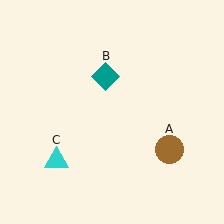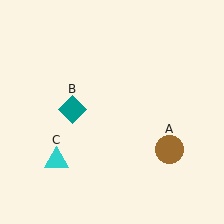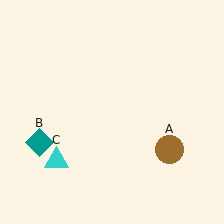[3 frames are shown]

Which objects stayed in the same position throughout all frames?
Brown circle (object A) and cyan triangle (object C) remained stationary.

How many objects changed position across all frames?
1 object changed position: teal diamond (object B).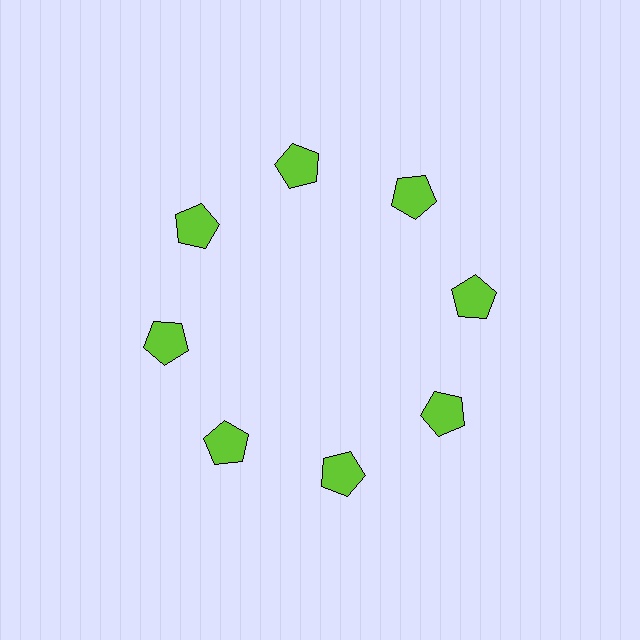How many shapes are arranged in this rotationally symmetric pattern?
There are 8 shapes, arranged in 8 groups of 1.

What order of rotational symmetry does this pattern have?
This pattern has 8-fold rotational symmetry.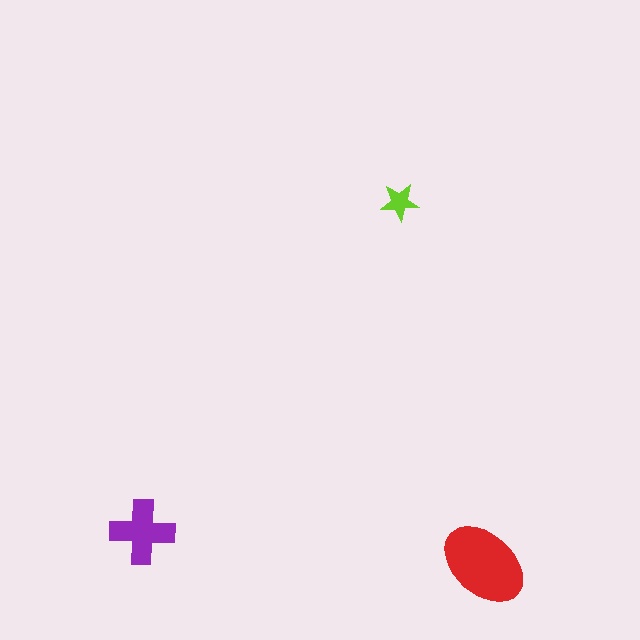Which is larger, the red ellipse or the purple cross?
The red ellipse.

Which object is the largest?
The red ellipse.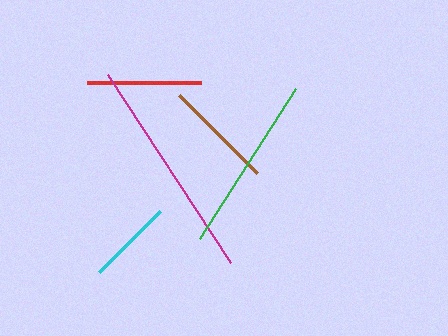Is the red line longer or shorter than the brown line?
The red line is longer than the brown line.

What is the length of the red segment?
The red segment is approximately 114 pixels long.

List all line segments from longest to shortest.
From longest to shortest: magenta, green, red, brown, cyan.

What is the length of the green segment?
The green segment is approximately 178 pixels long.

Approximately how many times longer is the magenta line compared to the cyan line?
The magenta line is approximately 2.6 times the length of the cyan line.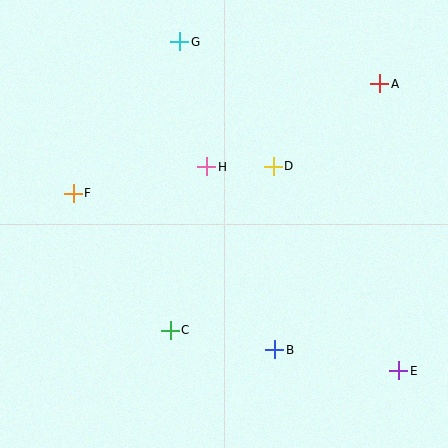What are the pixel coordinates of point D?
Point D is at (273, 167).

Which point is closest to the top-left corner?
Point G is closest to the top-left corner.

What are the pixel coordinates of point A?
Point A is at (380, 84).